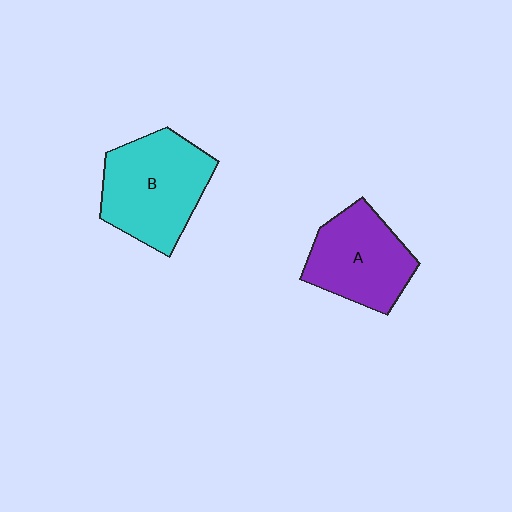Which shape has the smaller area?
Shape A (purple).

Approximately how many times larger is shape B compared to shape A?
Approximately 1.2 times.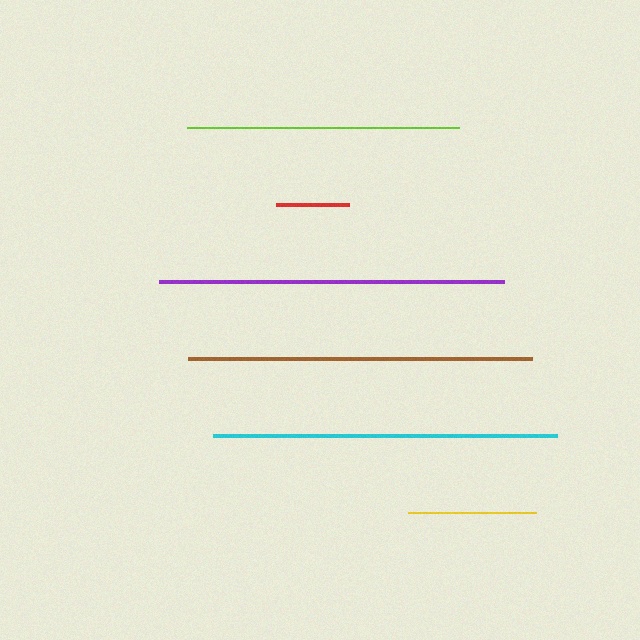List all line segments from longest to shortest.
From longest to shortest: purple, cyan, brown, lime, yellow, red.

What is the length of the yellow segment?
The yellow segment is approximately 128 pixels long.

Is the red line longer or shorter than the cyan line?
The cyan line is longer than the red line.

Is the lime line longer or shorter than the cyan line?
The cyan line is longer than the lime line.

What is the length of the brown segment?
The brown segment is approximately 344 pixels long.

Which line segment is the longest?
The purple line is the longest at approximately 345 pixels.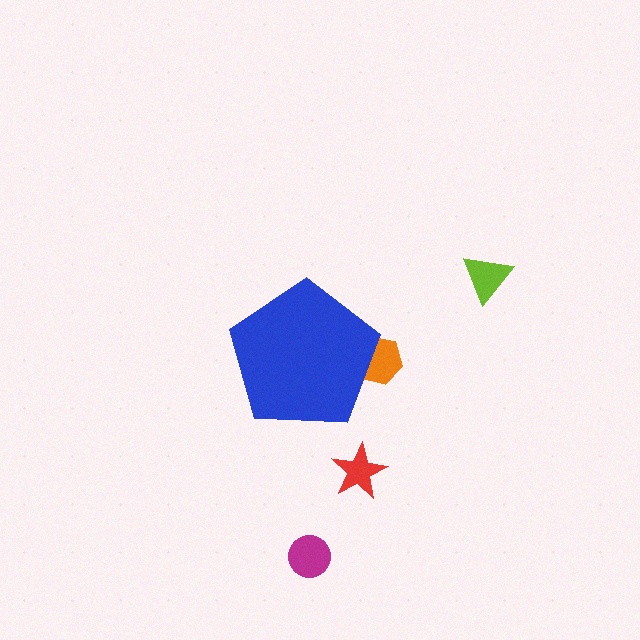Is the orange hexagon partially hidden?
Yes, the orange hexagon is partially hidden behind the blue pentagon.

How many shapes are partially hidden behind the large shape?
1 shape is partially hidden.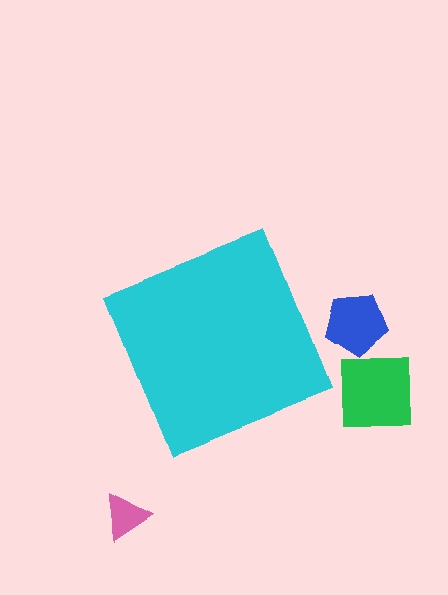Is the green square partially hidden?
No, the green square is fully visible.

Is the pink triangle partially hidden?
No, the pink triangle is fully visible.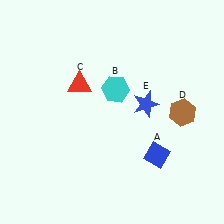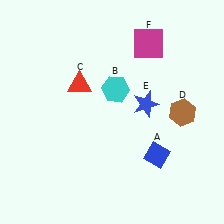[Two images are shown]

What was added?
A magenta square (F) was added in Image 2.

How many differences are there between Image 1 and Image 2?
There is 1 difference between the two images.